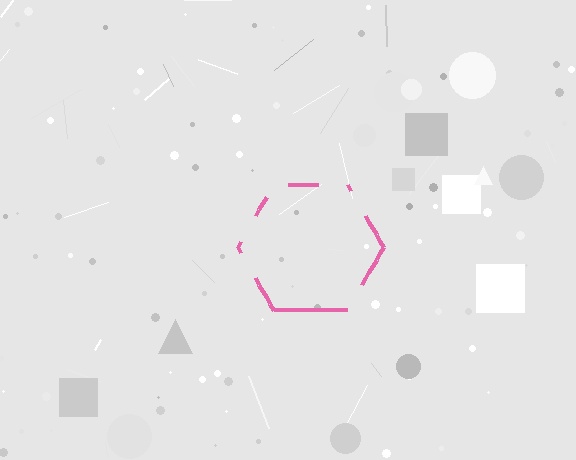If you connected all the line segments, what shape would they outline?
They would outline a hexagon.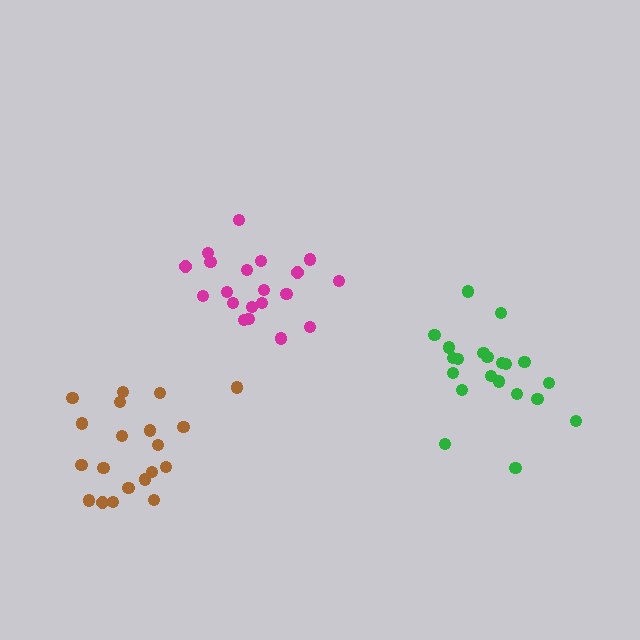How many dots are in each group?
Group 1: 20 dots, Group 2: 21 dots, Group 3: 20 dots (61 total).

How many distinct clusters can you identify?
There are 3 distinct clusters.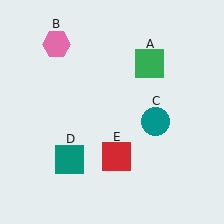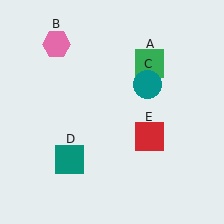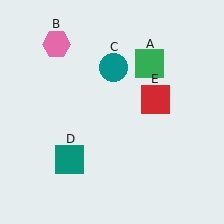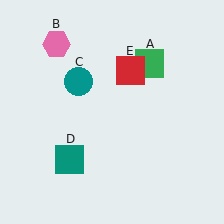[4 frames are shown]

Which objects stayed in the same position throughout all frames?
Green square (object A) and pink hexagon (object B) and teal square (object D) remained stationary.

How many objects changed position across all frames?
2 objects changed position: teal circle (object C), red square (object E).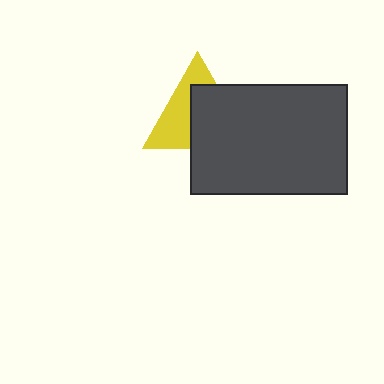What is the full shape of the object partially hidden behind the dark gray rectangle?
The partially hidden object is a yellow triangle.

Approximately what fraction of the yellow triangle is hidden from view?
Roughly 54% of the yellow triangle is hidden behind the dark gray rectangle.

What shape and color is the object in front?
The object in front is a dark gray rectangle.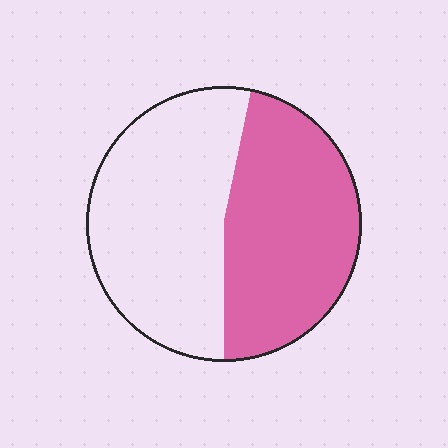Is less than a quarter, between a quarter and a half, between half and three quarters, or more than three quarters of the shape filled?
Between a quarter and a half.